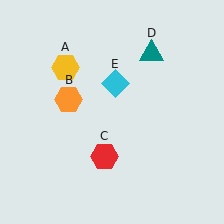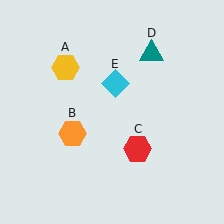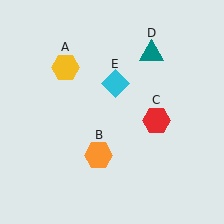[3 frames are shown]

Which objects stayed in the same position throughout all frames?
Yellow hexagon (object A) and teal triangle (object D) and cyan diamond (object E) remained stationary.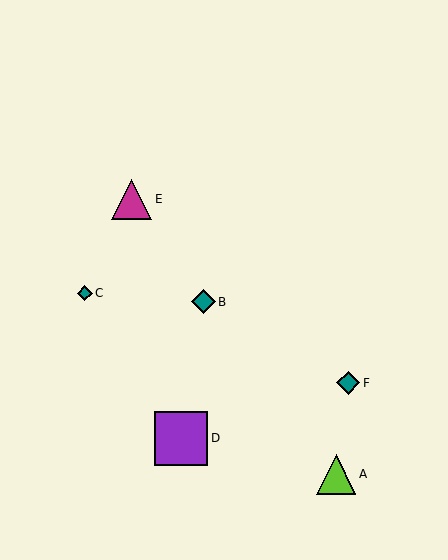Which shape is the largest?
The purple square (labeled D) is the largest.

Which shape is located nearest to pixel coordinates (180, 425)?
The purple square (labeled D) at (181, 438) is nearest to that location.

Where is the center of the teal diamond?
The center of the teal diamond is at (85, 293).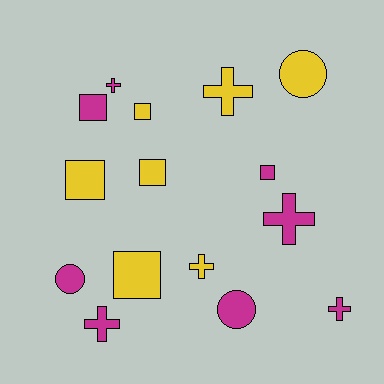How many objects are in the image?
There are 15 objects.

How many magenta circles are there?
There are 2 magenta circles.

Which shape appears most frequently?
Cross, with 6 objects.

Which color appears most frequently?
Magenta, with 8 objects.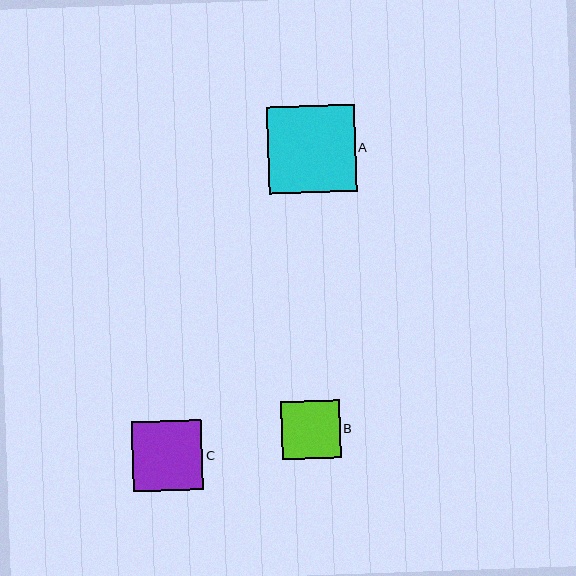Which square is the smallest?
Square B is the smallest with a size of approximately 59 pixels.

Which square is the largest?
Square A is the largest with a size of approximately 88 pixels.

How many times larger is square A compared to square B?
Square A is approximately 1.5 times the size of square B.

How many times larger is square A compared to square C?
Square A is approximately 1.3 times the size of square C.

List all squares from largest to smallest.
From largest to smallest: A, C, B.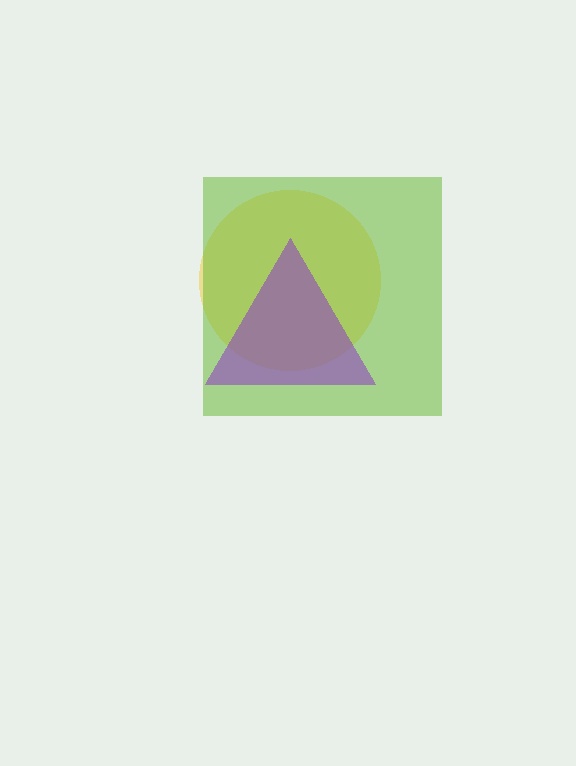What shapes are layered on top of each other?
The layered shapes are: a yellow circle, a lime square, a purple triangle.